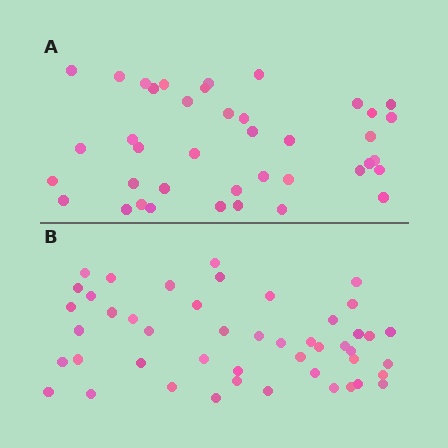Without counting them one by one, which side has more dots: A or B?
Region B (the bottom region) has more dots.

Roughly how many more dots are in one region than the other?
Region B has roughly 8 or so more dots than region A.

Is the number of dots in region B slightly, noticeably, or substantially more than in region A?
Region B has only slightly more — the two regions are fairly close. The ratio is roughly 1.2 to 1.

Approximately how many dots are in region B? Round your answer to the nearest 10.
About 50 dots. (The exact count is 47, which rounds to 50.)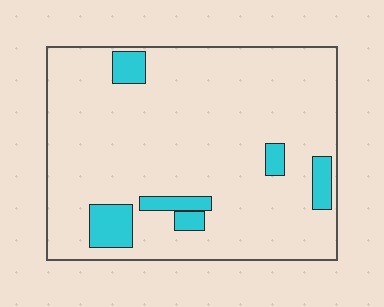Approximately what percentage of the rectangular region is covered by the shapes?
Approximately 10%.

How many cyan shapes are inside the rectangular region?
6.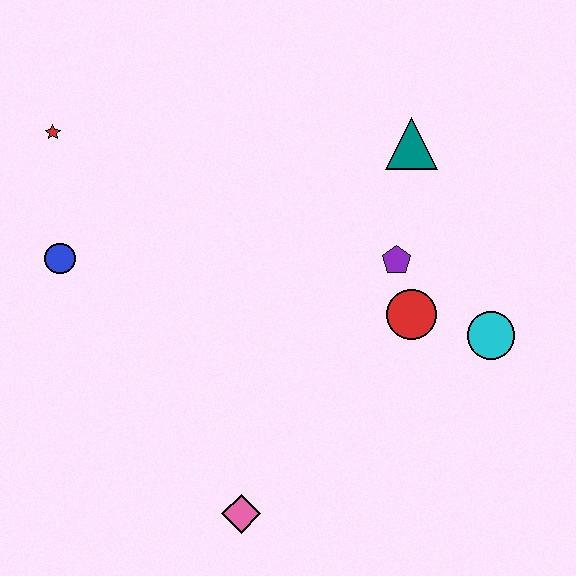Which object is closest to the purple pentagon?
The red circle is closest to the purple pentagon.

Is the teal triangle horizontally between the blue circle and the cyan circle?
Yes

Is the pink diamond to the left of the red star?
No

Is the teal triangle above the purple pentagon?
Yes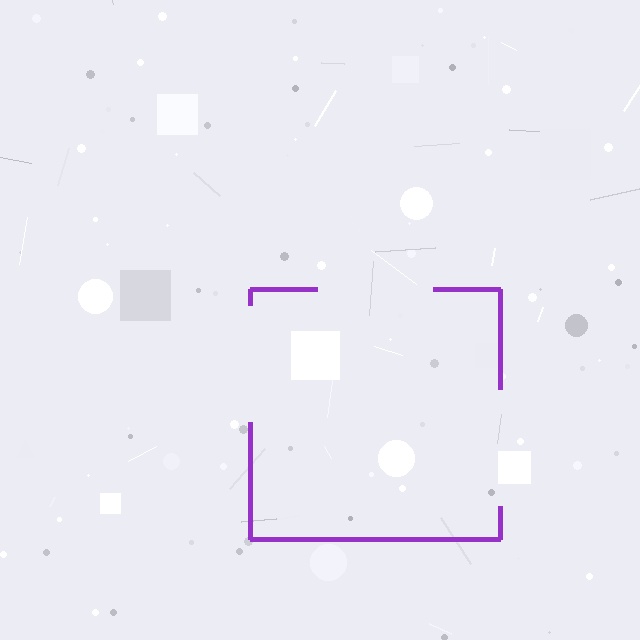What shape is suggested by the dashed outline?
The dashed outline suggests a square.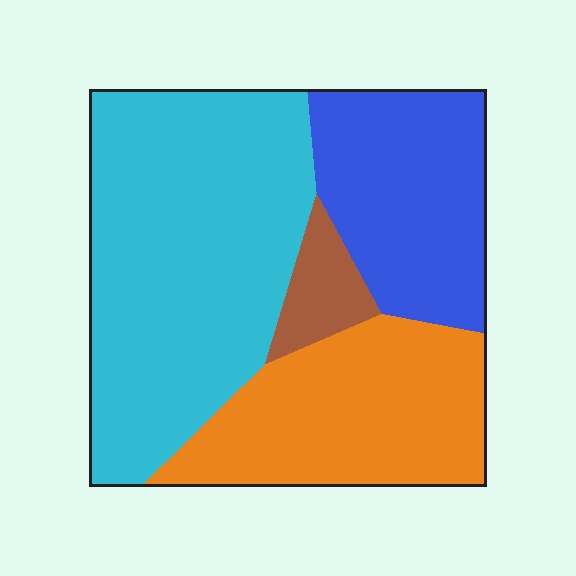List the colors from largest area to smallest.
From largest to smallest: cyan, orange, blue, brown.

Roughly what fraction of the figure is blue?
Blue takes up between a sixth and a third of the figure.